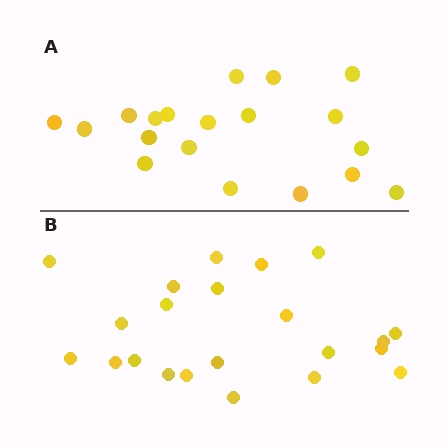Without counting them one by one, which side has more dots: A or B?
Region B (the bottom region) has more dots.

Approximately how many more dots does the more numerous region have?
Region B has just a few more — roughly 2 or 3 more dots than region A.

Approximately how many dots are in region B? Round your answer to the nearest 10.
About 20 dots. (The exact count is 22, which rounds to 20.)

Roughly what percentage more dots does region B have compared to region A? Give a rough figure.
About 15% more.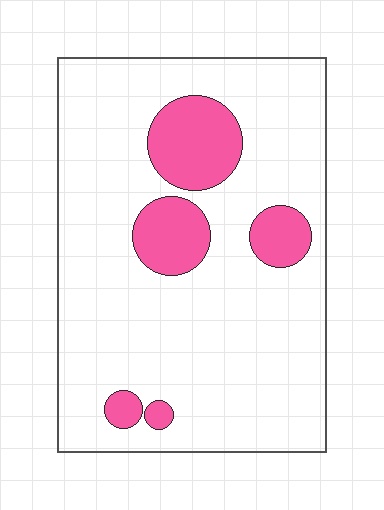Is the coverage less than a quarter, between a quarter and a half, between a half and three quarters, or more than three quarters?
Less than a quarter.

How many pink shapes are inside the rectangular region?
5.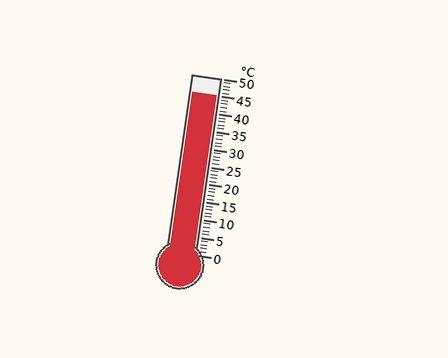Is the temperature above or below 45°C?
The temperature is at 45°C.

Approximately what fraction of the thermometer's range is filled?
The thermometer is filled to approximately 90% of its range.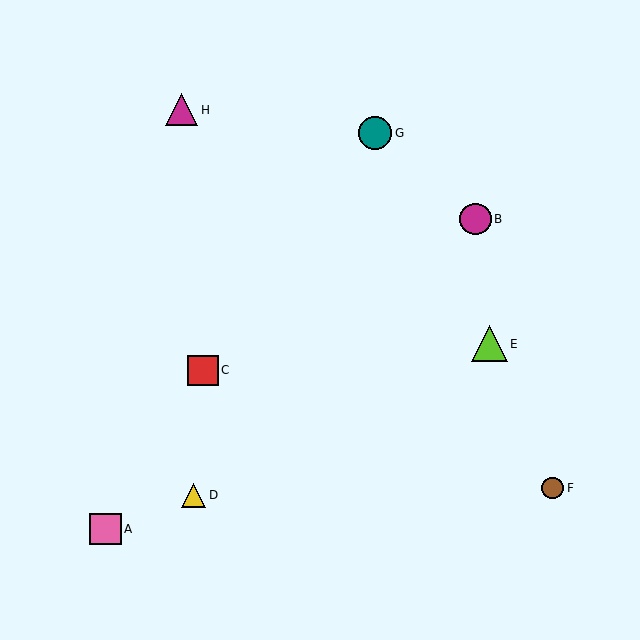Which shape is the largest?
The lime triangle (labeled E) is the largest.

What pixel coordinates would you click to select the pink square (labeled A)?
Click at (106, 529) to select the pink square A.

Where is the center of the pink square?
The center of the pink square is at (106, 529).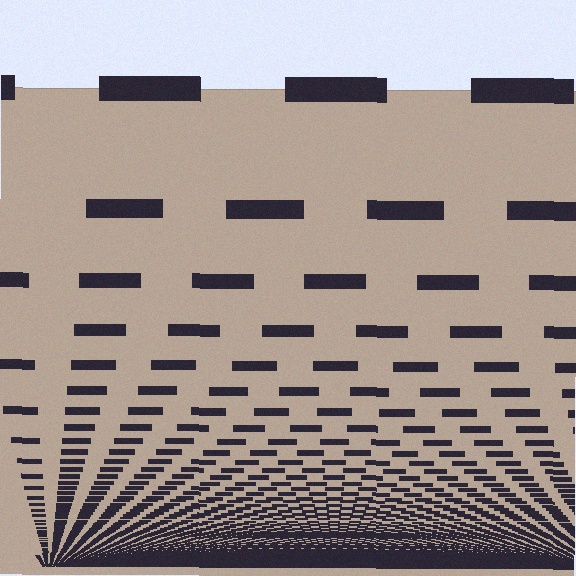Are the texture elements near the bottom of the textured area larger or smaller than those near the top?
Smaller. The gradient is inverted — elements near the bottom are smaller and denser.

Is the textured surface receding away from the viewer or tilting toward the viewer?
The surface appears to tilt toward the viewer. Texture elements get larger and sparser toward the top.